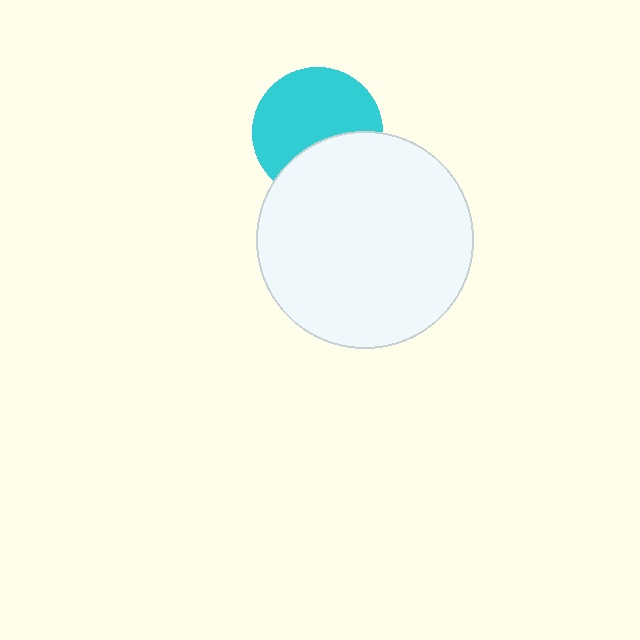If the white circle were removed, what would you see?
You would see the complete cyan circle.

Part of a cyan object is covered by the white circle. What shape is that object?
It is a circle.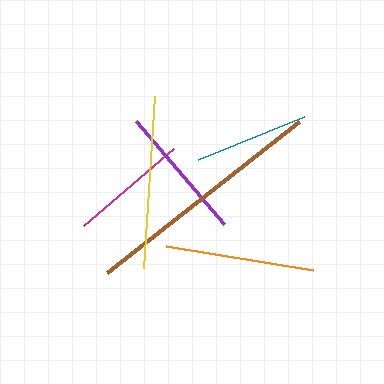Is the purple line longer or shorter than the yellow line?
The yellow line is longer than the purple line.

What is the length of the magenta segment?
The magenta segment is approximately 119 pixels long.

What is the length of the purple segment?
The purple segment is approximately 135 pixels long.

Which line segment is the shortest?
The teal line is the shortest at approximately 115 pixels.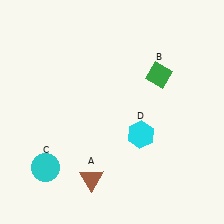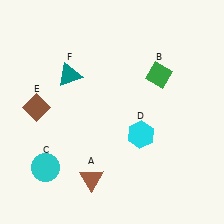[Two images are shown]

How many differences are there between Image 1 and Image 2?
There are 2 differences between the two images.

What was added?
A brown diamond (E), a teal triangle (F) were added in Image 2.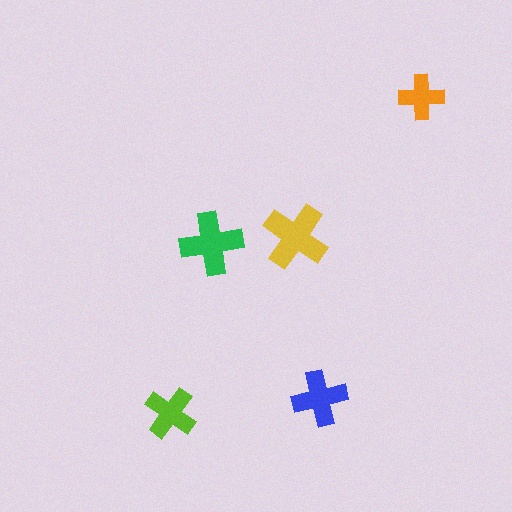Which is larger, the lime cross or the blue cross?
The blue one.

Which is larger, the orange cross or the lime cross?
The lime one.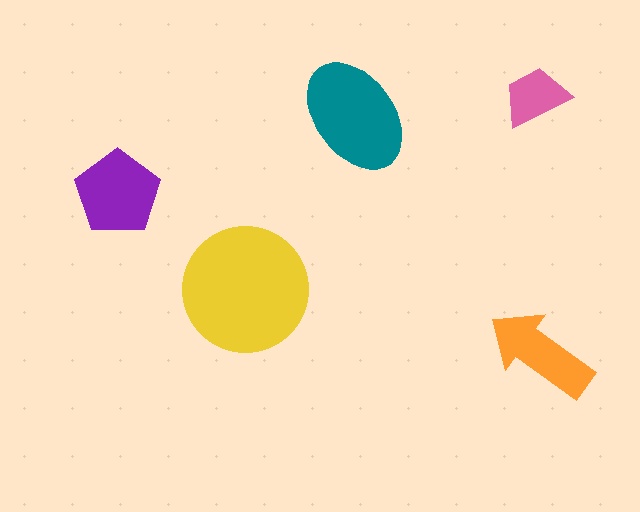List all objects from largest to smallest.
The yellow circle, the teal ellipse, the purple pentagon, the orange arrow, the pink trapezoid.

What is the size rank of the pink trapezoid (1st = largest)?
5th.